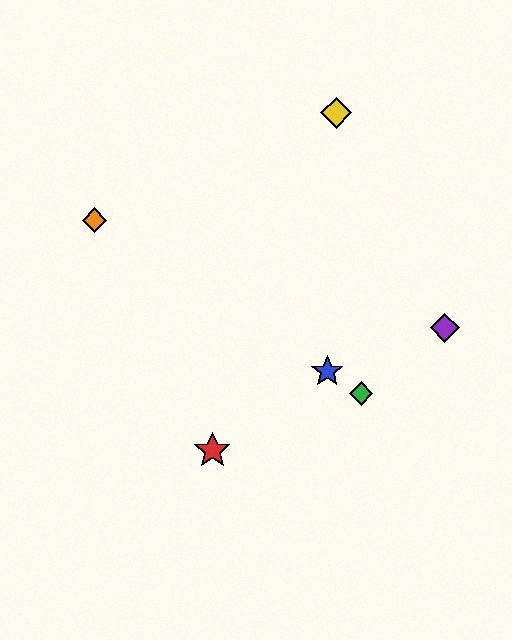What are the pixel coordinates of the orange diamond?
The orange diamond is at (95, 220).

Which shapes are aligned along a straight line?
The blue star, the green diamond, the orange diamond are aligned along a straight line.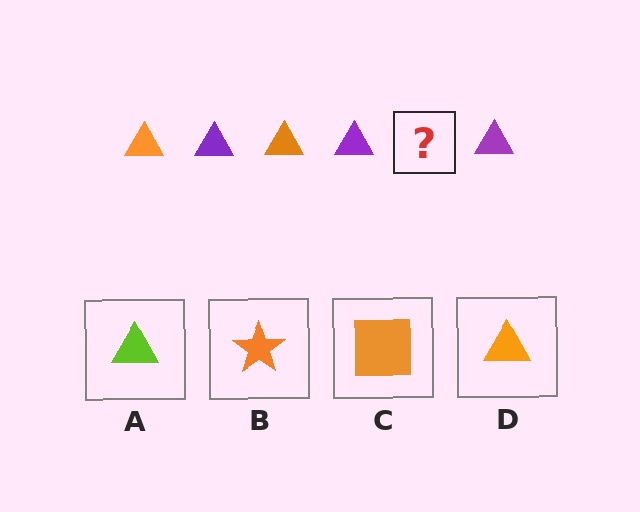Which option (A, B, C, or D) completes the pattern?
D.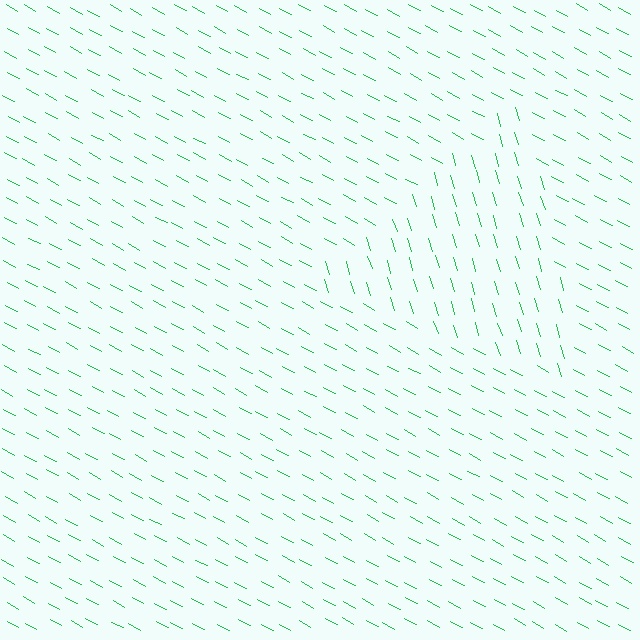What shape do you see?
I see a triangle.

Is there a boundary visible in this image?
Yes, there is a texture boundary formed by a change in line orientation.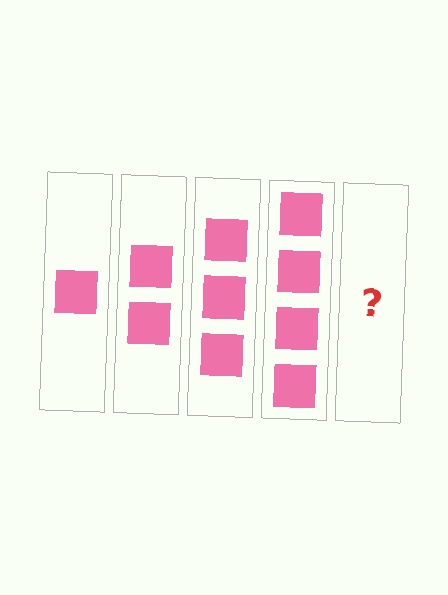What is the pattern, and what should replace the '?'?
The pattern is that each step adds one more square. The '?' should be 5 squares.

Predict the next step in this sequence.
The next step is 5 squares.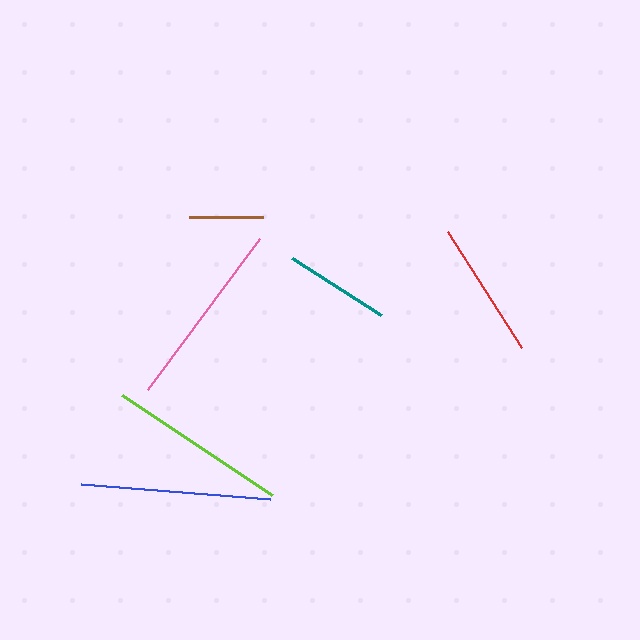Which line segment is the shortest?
The brown line is the shortest at approximately 74 pixels.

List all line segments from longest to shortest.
From longest to shortest: blue, pink, lime, red, teal, brown.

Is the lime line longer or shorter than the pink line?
The pink line is longer than the lime line.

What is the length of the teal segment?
The teal segment is approximately 106 pixels long.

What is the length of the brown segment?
The brown segment is approximately 74 pixels long.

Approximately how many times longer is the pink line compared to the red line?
The pink line is approximately 1.4 times the length of the red line.